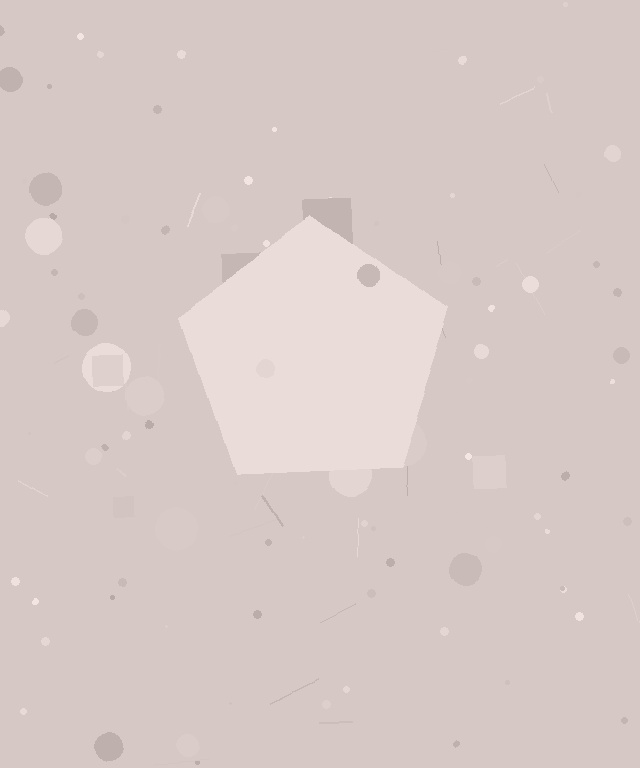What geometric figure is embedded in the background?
A pentagon is embedded in the background.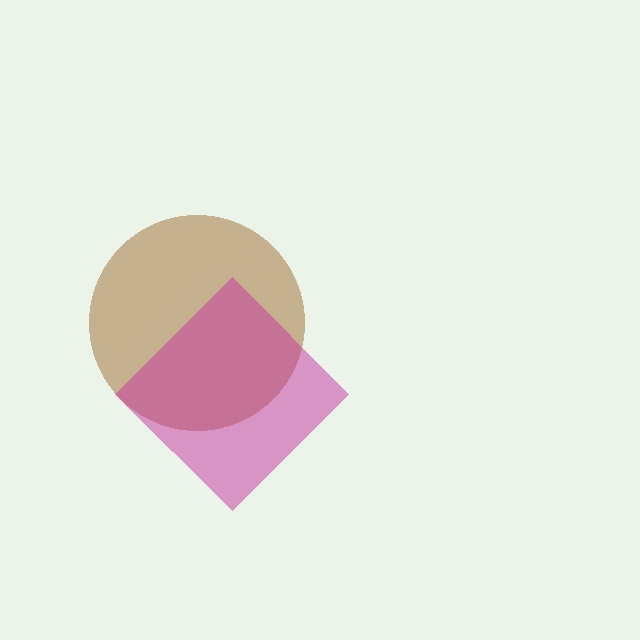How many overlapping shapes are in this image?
There are 2 overlapping shapes in the image.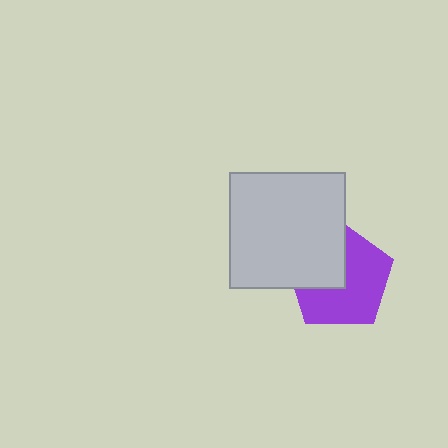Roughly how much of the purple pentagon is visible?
About half of it is visible (roughly 62%).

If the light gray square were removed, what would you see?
You would see the complete purple pentagon.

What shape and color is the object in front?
The object in front is a light gray square.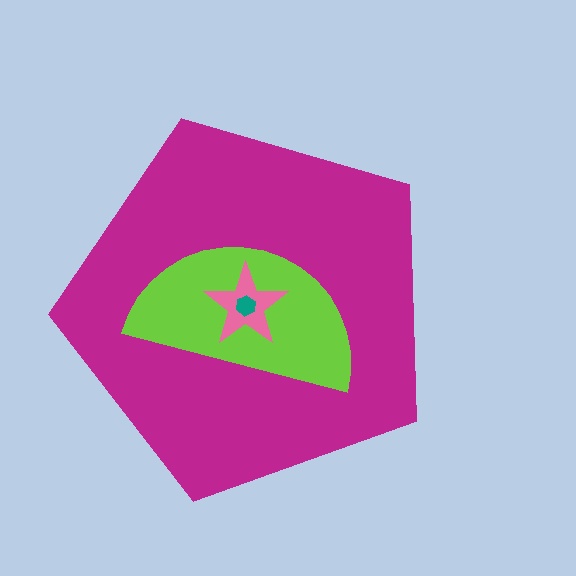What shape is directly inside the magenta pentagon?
The lime semicircle.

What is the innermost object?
The teal hexagon.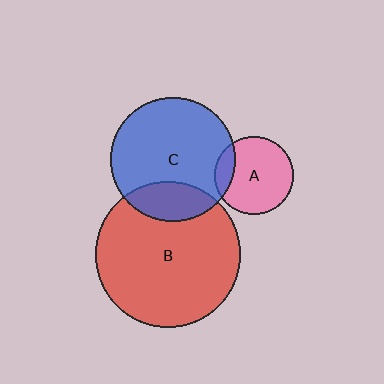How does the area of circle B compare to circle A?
Approximately 3.4 times.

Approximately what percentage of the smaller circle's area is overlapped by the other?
Approximately 20%.